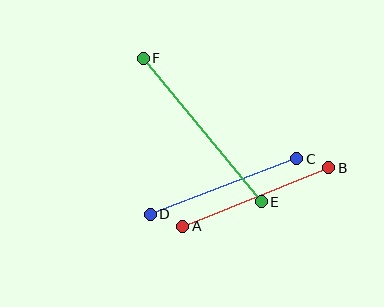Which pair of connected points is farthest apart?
Points E and F are farthest apart.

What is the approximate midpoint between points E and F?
The midpoint is at approximately (202, 130) pixels.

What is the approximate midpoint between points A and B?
The midpoint is at approximately (256, 197) pixels.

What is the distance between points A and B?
The distance is approximately 158 pixels.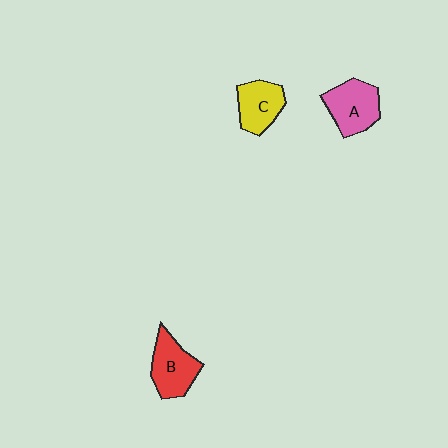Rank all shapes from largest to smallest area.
From largest to smallest: A (pink), B (red), C (yellow).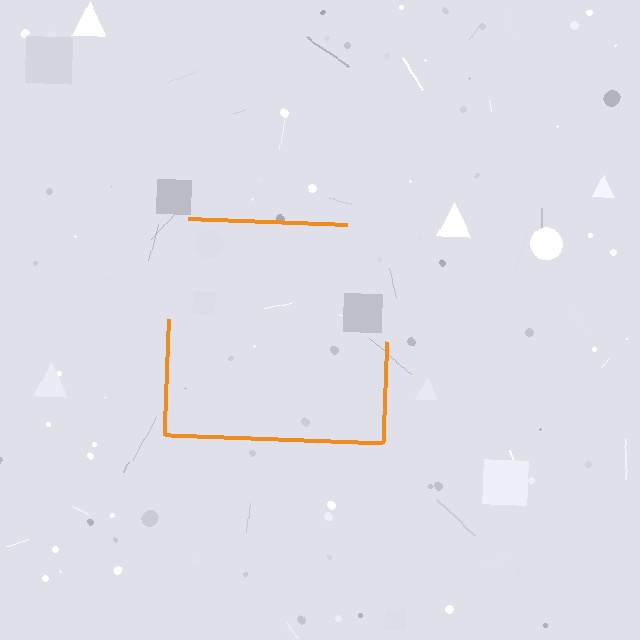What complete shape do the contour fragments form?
The contour fragments form a square.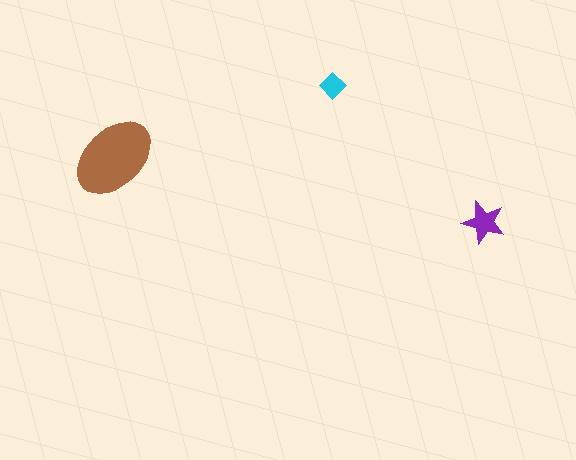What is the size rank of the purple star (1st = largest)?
2nd.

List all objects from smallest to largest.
The cyan diamond, the purple star, the brown ellipse.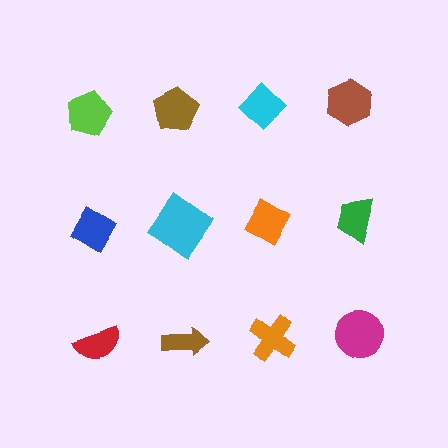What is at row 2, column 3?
An orange diamond.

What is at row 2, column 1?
A blue diamond.